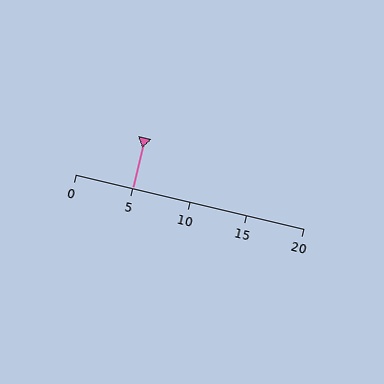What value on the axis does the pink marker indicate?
The marker indicates approximately 5.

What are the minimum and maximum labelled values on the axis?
The axis runs from 0 to 20.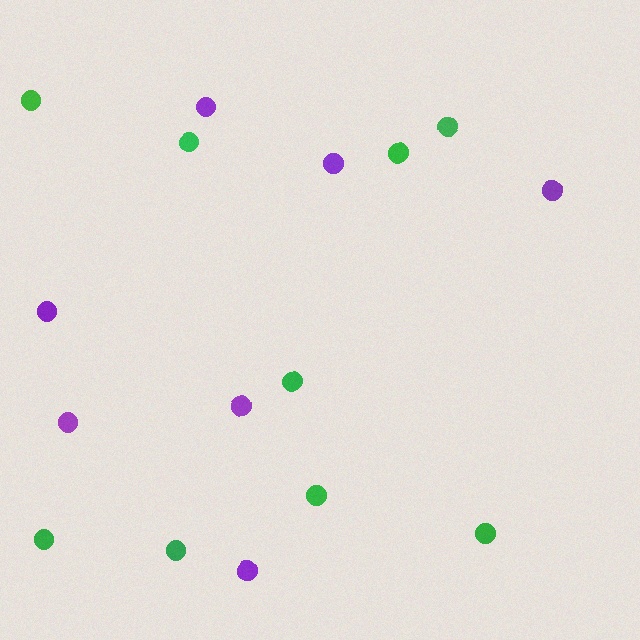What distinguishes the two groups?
There are 2 groups: one group of green circles (9) and one group of purple circles (7).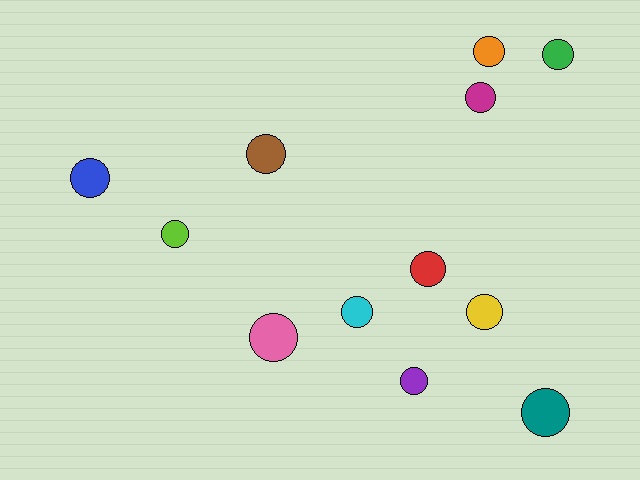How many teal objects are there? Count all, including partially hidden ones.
There is 1 teal object.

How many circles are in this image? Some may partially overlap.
There are 12 circles.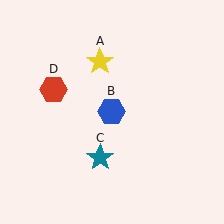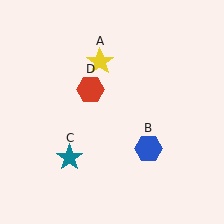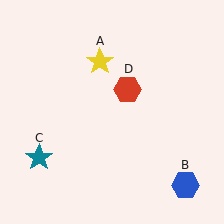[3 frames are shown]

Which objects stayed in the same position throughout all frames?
Yellow star (object A) remained stationary.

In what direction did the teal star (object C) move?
The teal star (object C) moved left.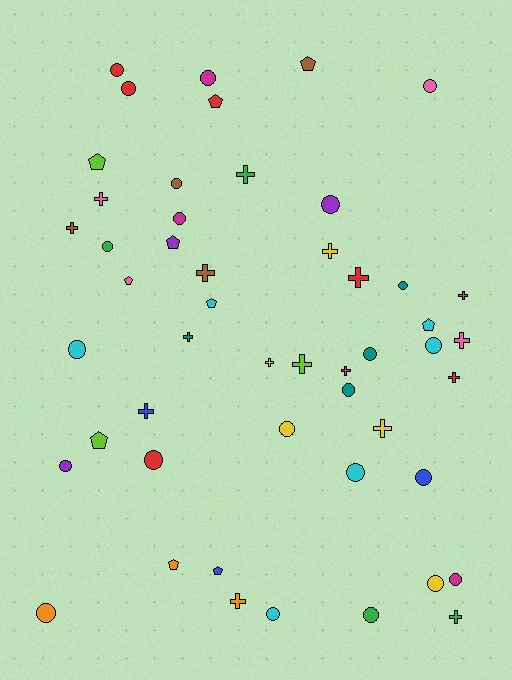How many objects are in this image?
There are 50 objects.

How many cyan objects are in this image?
There are 6 cyan objects.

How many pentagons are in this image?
There are 10 pentagons.